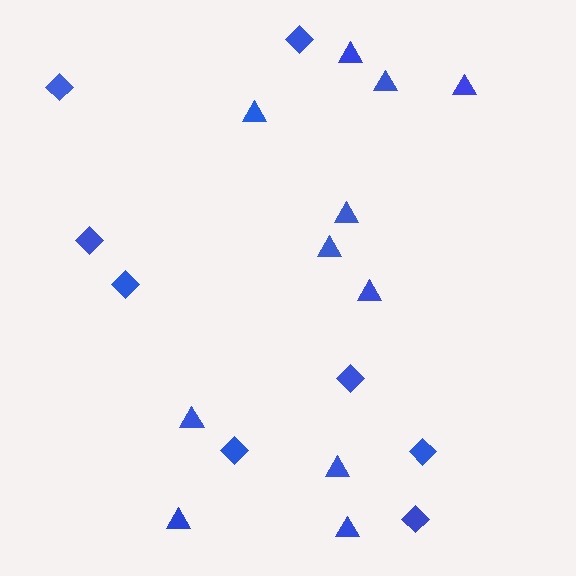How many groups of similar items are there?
There are 2 groups: one group of diamonds (8) and one group of triangles (11).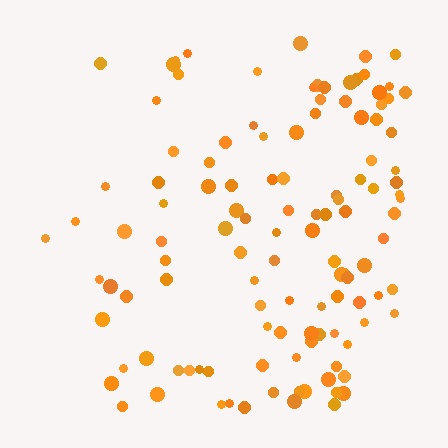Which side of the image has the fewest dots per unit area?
The left.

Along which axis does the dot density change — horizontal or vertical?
Horizontal.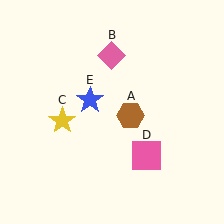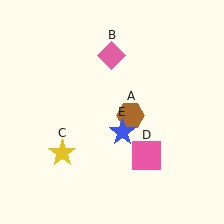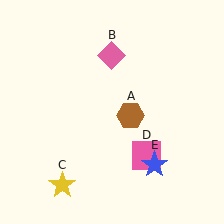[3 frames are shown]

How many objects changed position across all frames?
2 objects changed position: yellow star (object C), blue star (object E).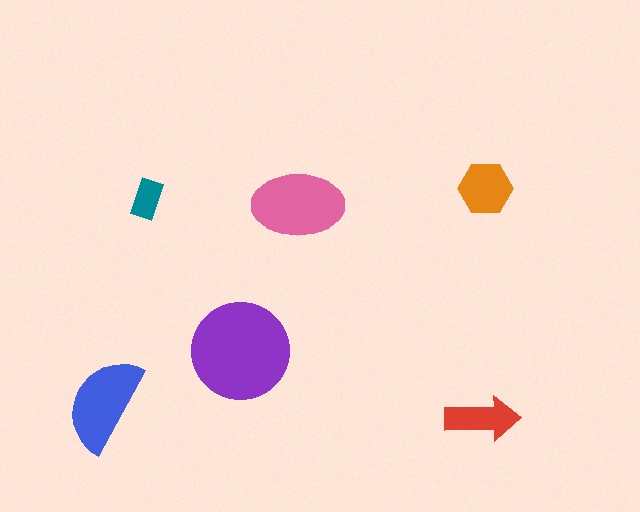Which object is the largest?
The purple circle.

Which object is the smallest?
The teal rectangle.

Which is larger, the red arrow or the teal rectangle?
The red arrow.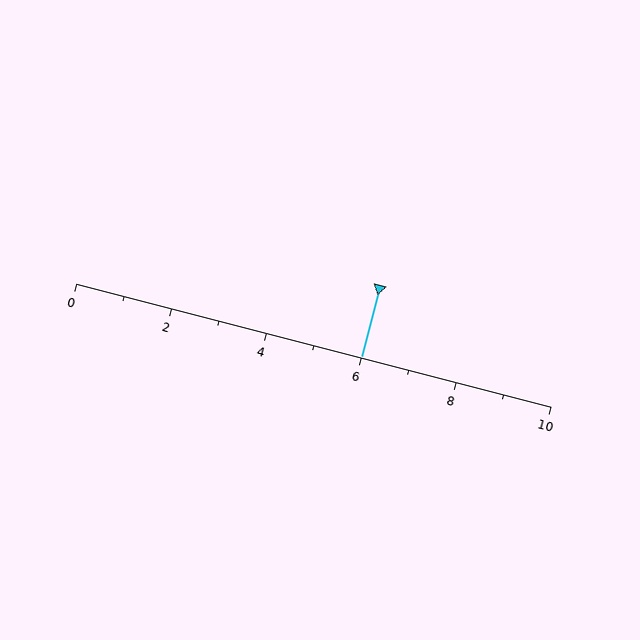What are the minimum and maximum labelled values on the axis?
The axis runs from 0 to 10.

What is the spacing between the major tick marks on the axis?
The major ticks are spaced 2 apart.